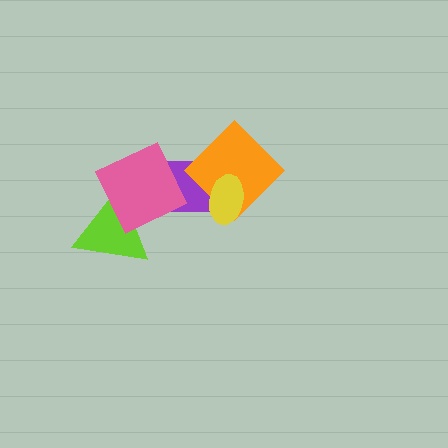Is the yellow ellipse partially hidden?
No, no other shape covers it.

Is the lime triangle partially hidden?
Yes, it is partially covered by another shape.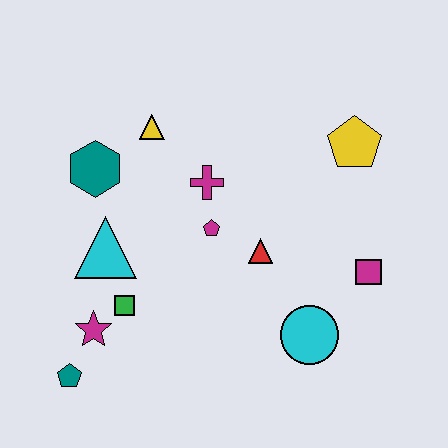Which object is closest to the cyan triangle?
The green square is closest to the cyan triangle.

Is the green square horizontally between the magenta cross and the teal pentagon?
Yes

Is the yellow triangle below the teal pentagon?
No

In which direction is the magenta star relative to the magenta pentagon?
The magenta star is to the left of the magenta pentagon.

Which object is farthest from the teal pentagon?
The yellow pentagon is farthest from the teal pentagon.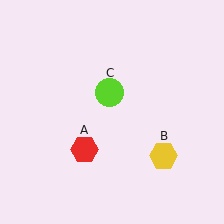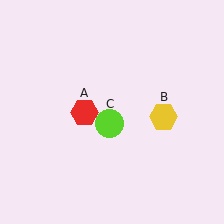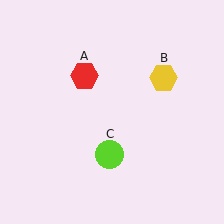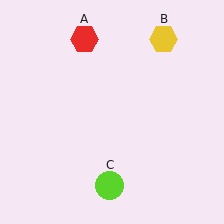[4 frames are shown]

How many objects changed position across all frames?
3 objects changed position: red hexagon (object A), yellow hexagon (object B), lime circle (object C).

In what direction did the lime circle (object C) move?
The lime circle (object C) moved down.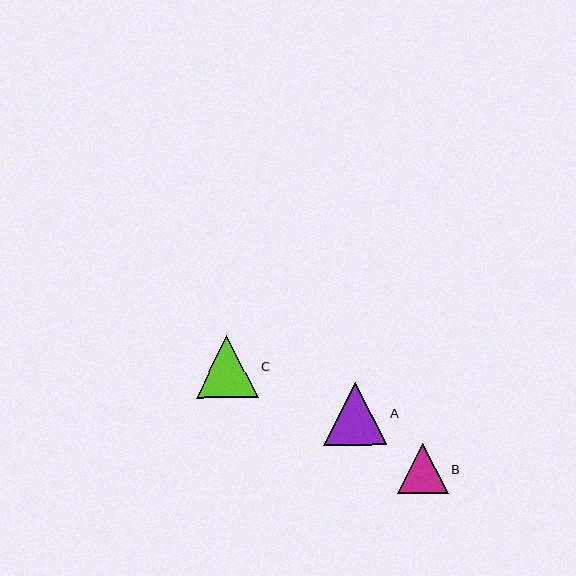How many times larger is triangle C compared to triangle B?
Triangle C is approximately 1.2 times the size of triangle B.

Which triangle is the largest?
Triangle A is the largest with a size of approximately 63 pixels.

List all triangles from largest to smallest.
From largest to smallest: A, C, B.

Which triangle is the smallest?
Triangle B is the smallest with a size of approximately 51 pixels.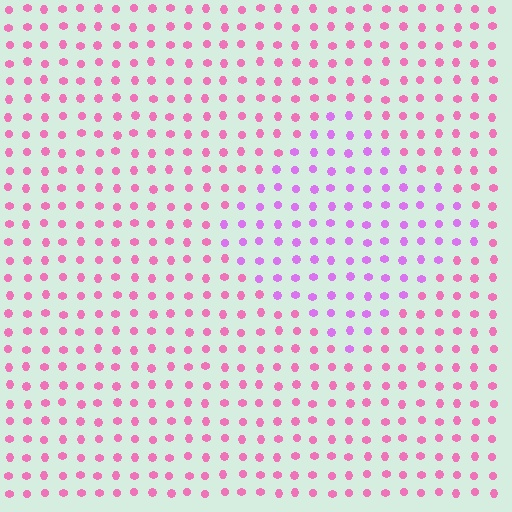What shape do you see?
I see a diamond.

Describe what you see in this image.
The image is filled with small pink elements in a uniform arrangement. A diamond-shaped region is visible where the elements are tinted to a slightly different hue, forming a subtle color boundary.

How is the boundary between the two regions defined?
The boundary is defined purely by a slight shift in hue (about 36 degrees). Spacing, size, and orientation are identical on both sides.